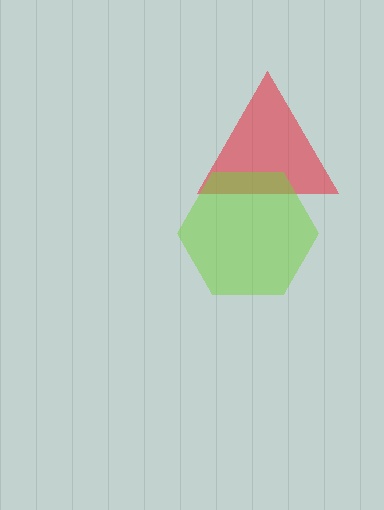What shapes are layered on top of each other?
The layered shapes are: a red triangle, a lime hexagon.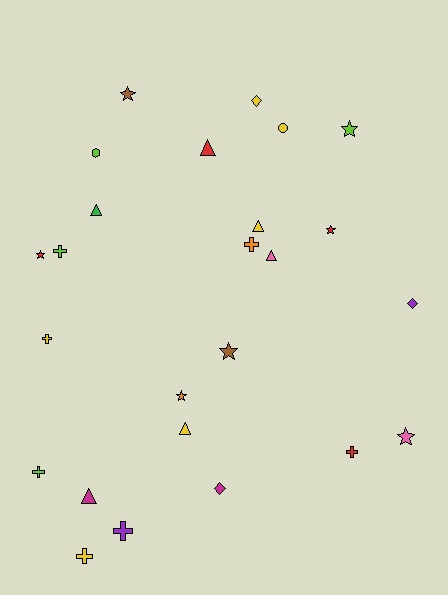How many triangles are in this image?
There are 6 triangles.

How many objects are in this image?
There are 25 objects.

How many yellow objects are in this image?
There are 6 yellow objects.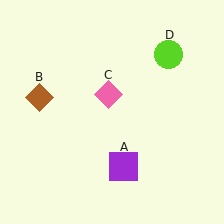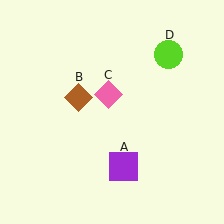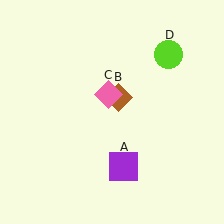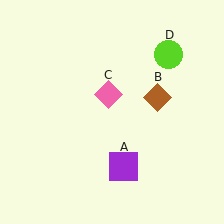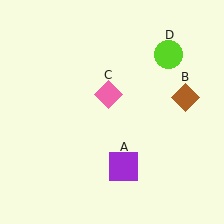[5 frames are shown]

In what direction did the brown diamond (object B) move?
The brown diamond (object B) moved right.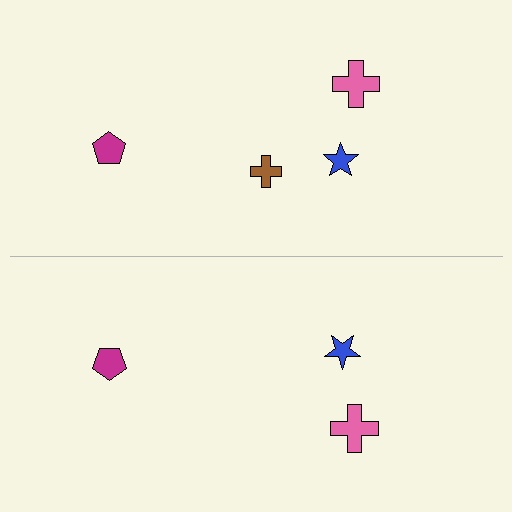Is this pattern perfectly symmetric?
No, the pattern is not perfectly symmetric. A brown cross is missing from the bottom side.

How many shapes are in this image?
There are 7 shapes in this image.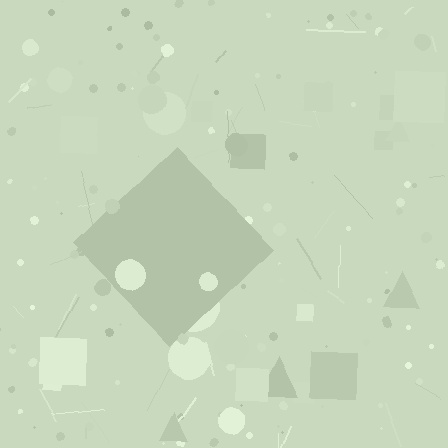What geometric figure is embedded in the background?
A diamond is embedded in the background.